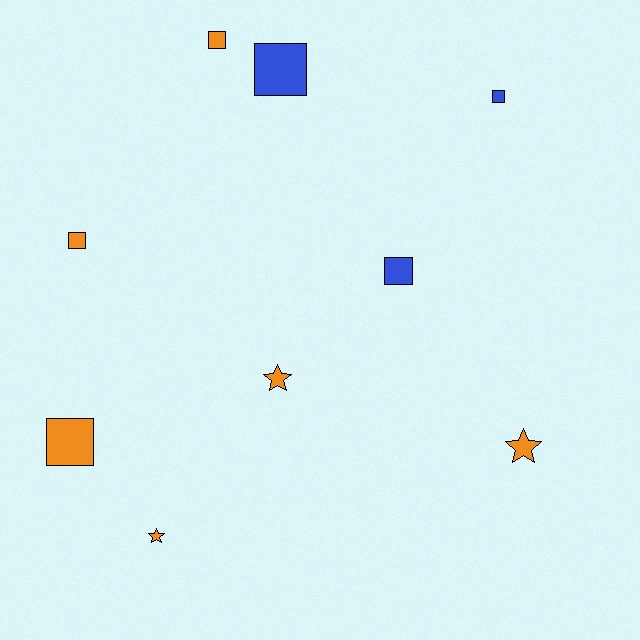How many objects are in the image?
There are 9 objects.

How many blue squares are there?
There are 3 blue squares.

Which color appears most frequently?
Orange, with 6 objects.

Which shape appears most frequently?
Square, with 6 objects.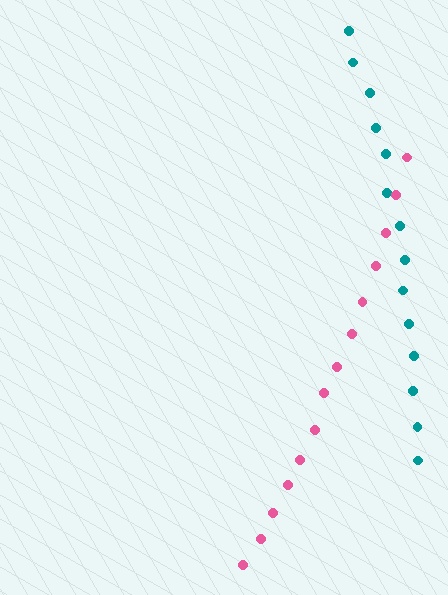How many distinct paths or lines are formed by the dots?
There are 2 distinct paths.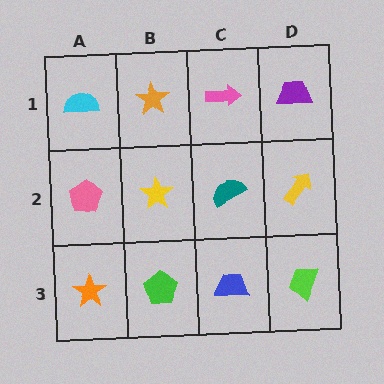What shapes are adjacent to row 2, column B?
An orange star (row 1, column B), a green pentagon (row 3, column B), a pink pentagon (row 2, column A), a teal semicircle (row 2, column C).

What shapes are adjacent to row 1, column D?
A yellow arrow (row 2, column D), a pink arrow (row 1, column C).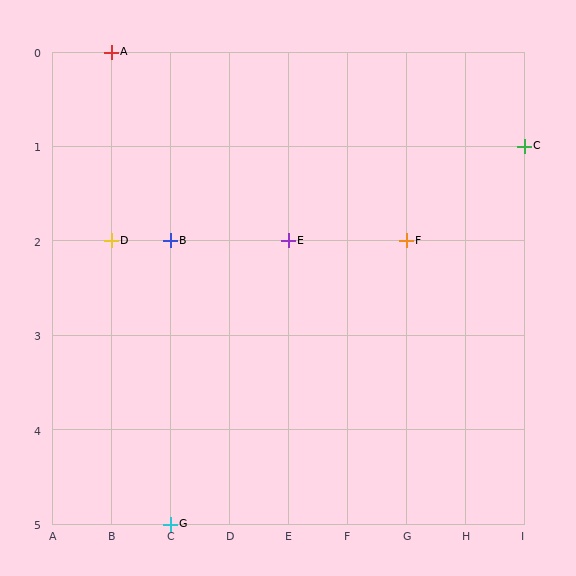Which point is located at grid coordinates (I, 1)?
Point C is at (I, 1).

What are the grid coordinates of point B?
Point B is at grid coordinates (C, 2).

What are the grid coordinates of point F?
Point F is at grid coordinates (G, 2).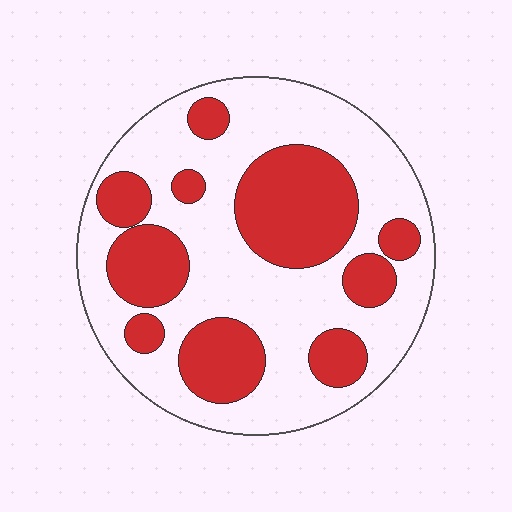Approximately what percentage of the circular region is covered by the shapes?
Approximately 35%.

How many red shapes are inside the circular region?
10.